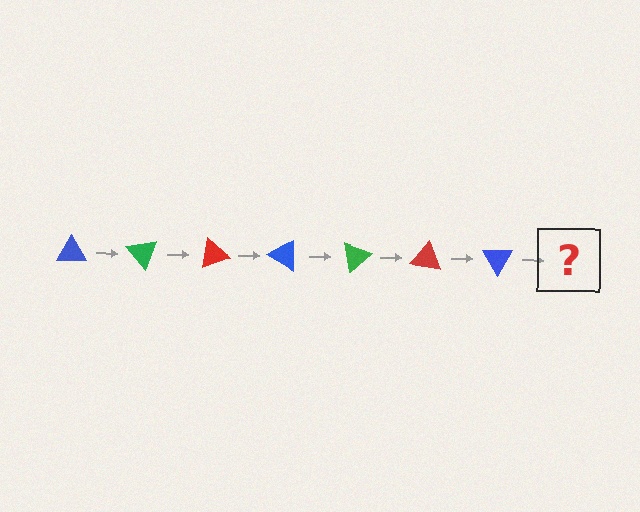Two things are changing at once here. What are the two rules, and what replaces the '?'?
The two rules are that it rotates 50 degrees each step and the color cycles through blue, green, and red. The '?' should be a green triangle, rotated 350 degrees from the start.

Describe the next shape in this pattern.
It should be a green triangle, rotated 350 degrees from the start.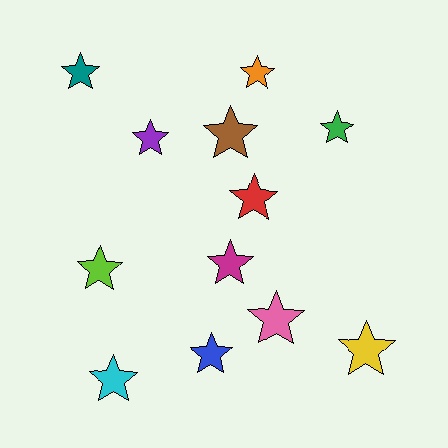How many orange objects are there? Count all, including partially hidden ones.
There is 1 orange object.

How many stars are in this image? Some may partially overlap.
There are 12 stars.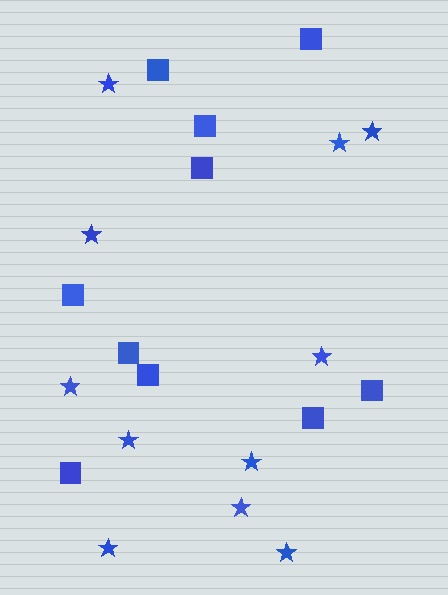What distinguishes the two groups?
There are 2 groups: one group of stars (11) and one group of squares (10).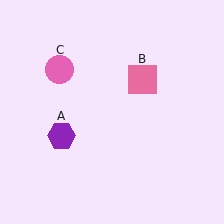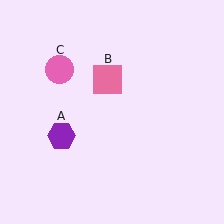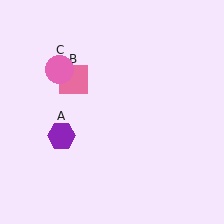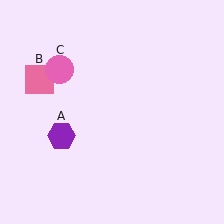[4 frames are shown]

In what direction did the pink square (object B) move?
The pink square (object B) moved left.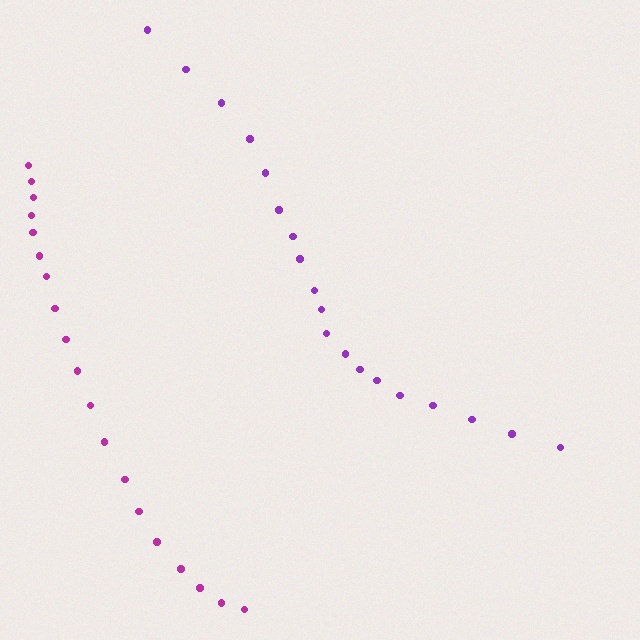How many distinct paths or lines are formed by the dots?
There are 2 distinct paths.